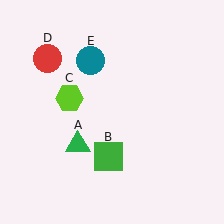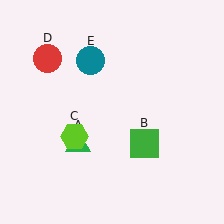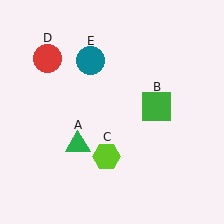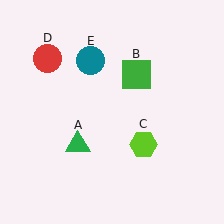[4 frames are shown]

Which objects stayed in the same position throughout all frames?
Green triangle (object A) and red circle (object D) and teal circle (object E) remained stationary.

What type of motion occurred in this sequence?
The green square (object B), lime hexagon (object C) rotated counterclockwise around the center of the scene.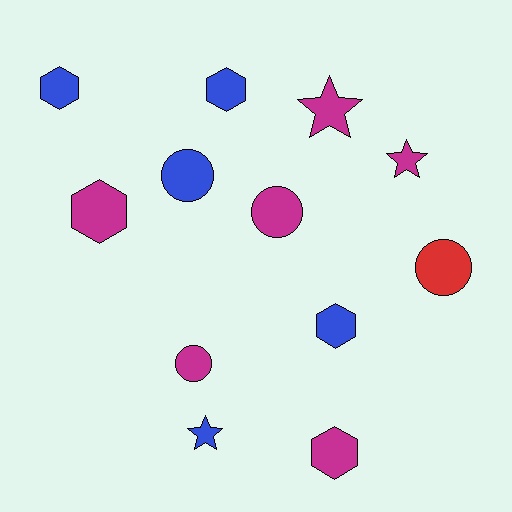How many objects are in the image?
There are 12 objects.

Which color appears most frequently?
Magenta, with 6 objects.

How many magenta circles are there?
There are 2 magenta circles.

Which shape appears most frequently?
Hexagon, with 5 objects.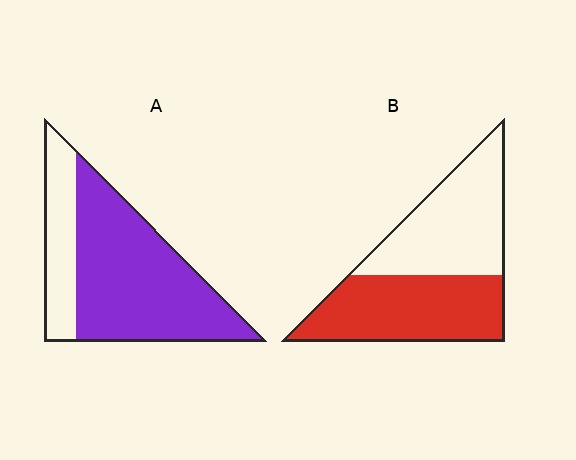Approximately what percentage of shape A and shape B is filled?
A is approximately 75% and B is approximately 50%.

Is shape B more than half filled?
Roughly half.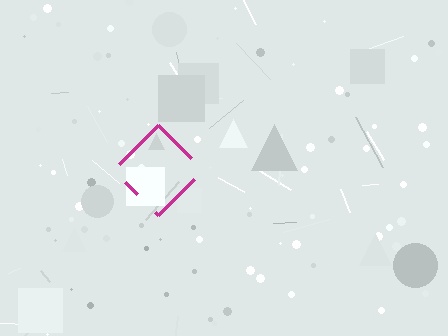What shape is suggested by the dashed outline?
The dashed outline suggests a diamond.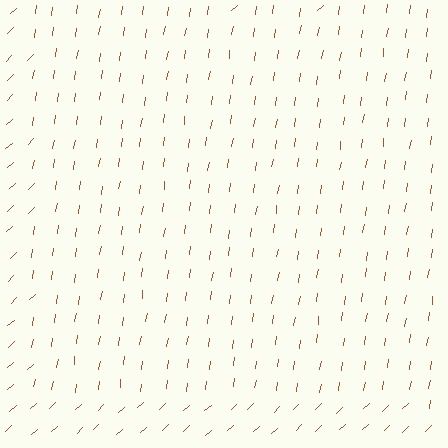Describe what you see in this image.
The image is filled with small brown line segments. A rectangle region in the image has lines oriented differently from the surrounding lines, creating a visible texture boundary.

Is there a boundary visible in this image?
Yes, there is a texture boundary formed by a change in line orientation.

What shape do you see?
I see a rectangle.